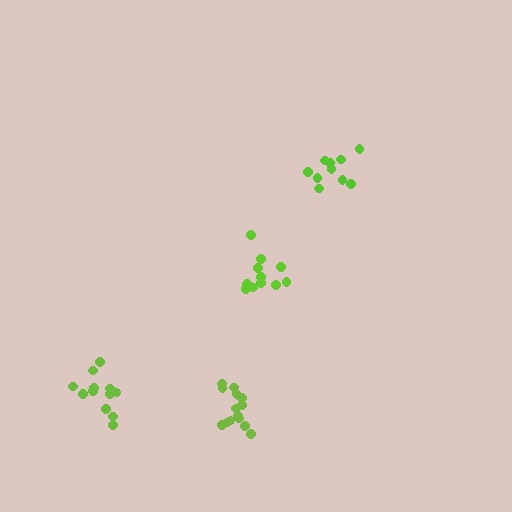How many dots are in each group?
Group 1: 14 dots, Group 2: 11 dots, Group 3: 11 dots, Group 4: 13 dots (49 total).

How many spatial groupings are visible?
There are 4 spatial groupings.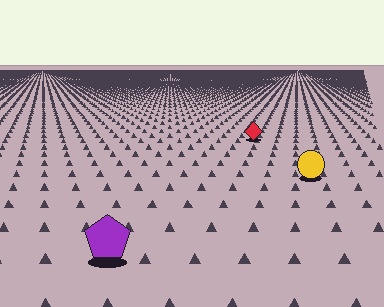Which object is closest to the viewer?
The purple pentagon is closest. The texture marks near it are larger and more spread out.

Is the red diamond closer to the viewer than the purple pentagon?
No. The purple pentagon is closer — you can tell from the texture gradient: the ground texture is coarser near it.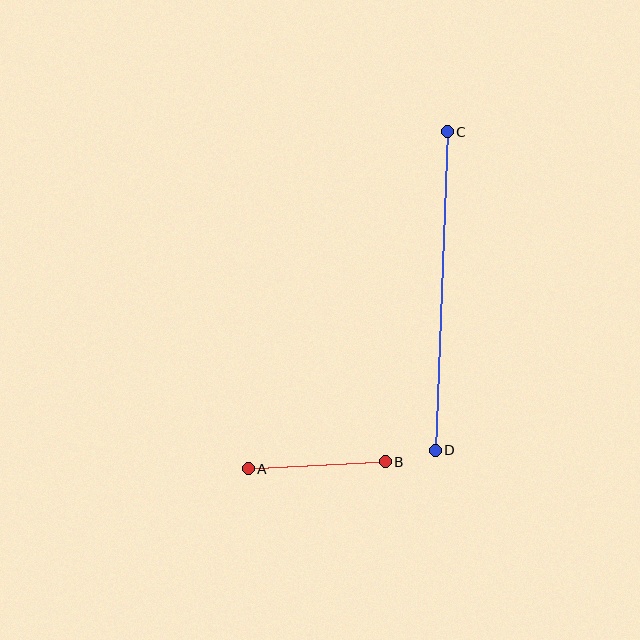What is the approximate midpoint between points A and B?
The midpoint is at approximately (317, 465) pixels.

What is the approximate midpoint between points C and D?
The midpoint is at approximately (441, 291) pixels.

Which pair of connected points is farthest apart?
Points C and D are farthest apart.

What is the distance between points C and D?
The distance is approximately 319 pixels.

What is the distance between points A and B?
The distance is approximately 137 pixels.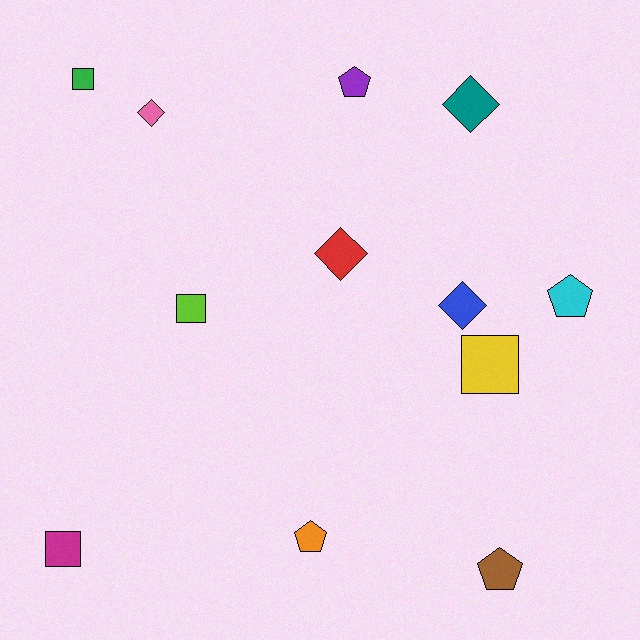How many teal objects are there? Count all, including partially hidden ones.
There is 1 teal object.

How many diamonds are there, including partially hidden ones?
There are 4 diamonds.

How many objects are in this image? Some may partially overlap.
There are 12 objects.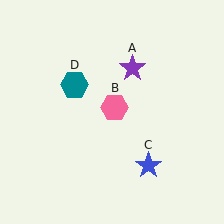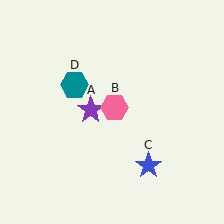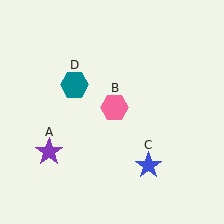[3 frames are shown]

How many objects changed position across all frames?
1 object changed position: purple star (object A).